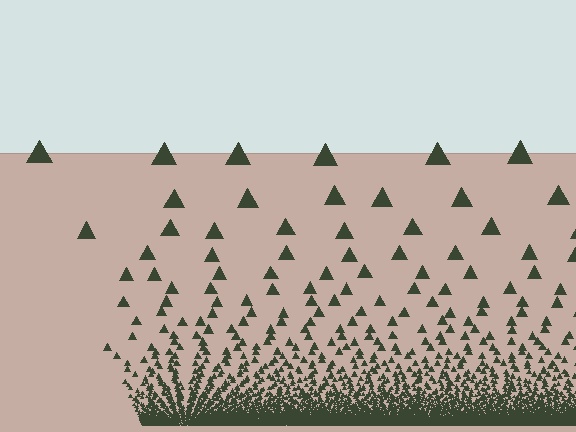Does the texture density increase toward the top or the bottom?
Density increases toward the bottom.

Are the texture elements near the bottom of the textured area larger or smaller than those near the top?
Smaller. The gradient is inverted — elements near the bottom are smaller and denser.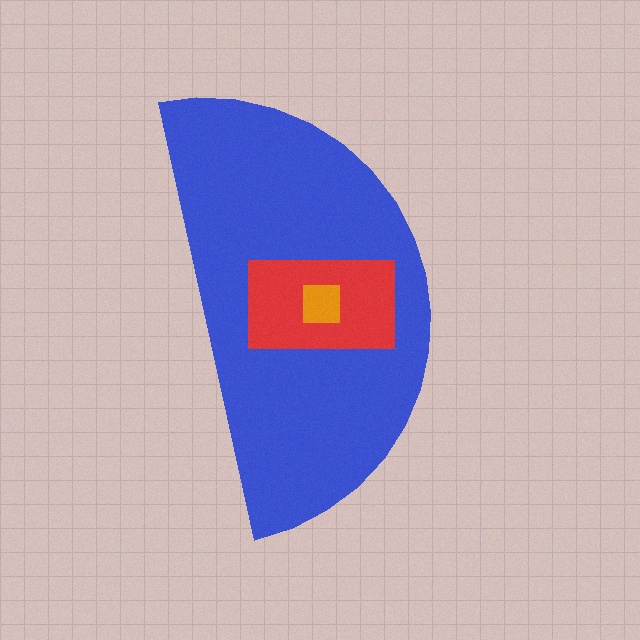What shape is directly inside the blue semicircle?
The red rectangle.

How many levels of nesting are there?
3.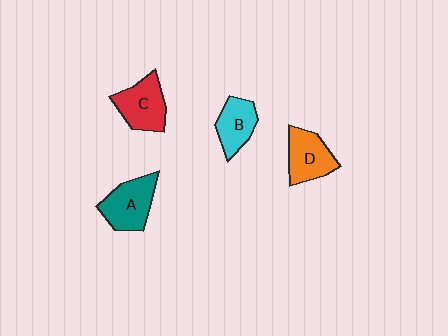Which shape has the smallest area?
Shape B (cyan).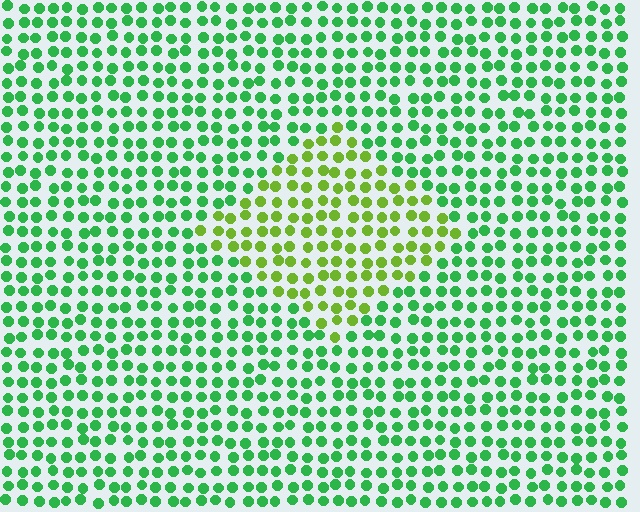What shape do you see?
I see a diamond.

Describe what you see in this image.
The image is filled with small green elements in a uniform arrangement. A diamond-shaped region is visible where the elements are tinted to a slightly different hue, forming a subtle color boundary.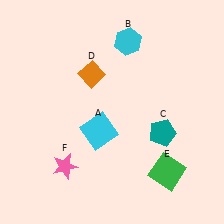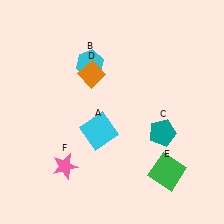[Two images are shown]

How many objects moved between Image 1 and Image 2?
1 object moved between the two images.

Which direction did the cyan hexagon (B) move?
The cyan hexagon (B) moved left.